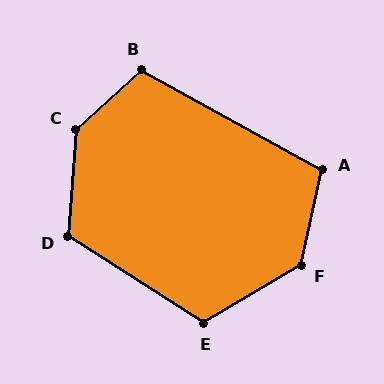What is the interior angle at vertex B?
Approximately 109 degrees (obtuse).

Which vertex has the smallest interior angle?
A, at approximately 107 degrees.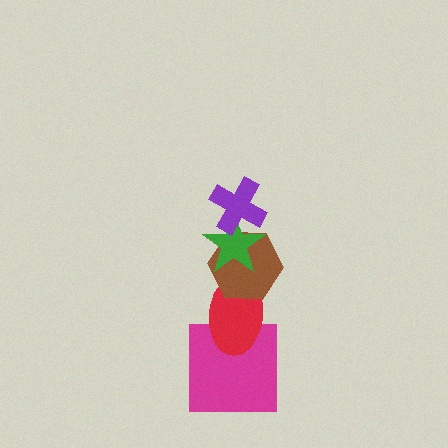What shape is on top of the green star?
The purple cross is on top of the green star.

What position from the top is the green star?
The green star is 2nd from the top.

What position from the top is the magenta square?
The magenta square is 5th from the top.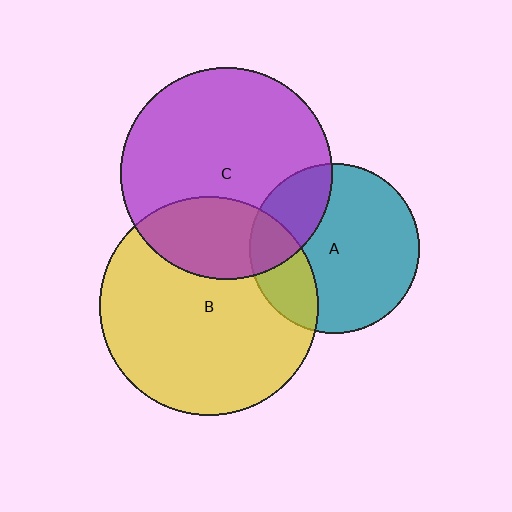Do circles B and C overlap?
Yes.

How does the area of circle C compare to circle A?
Approximately 1.6 times.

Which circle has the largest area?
Circle B (yellow).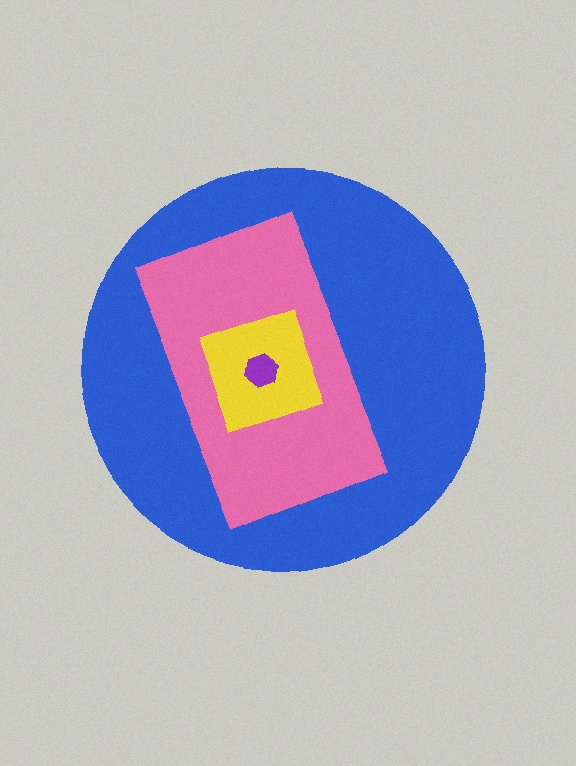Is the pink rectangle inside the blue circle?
Yes.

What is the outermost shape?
The blue circle.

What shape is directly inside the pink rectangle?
The yellow diamond.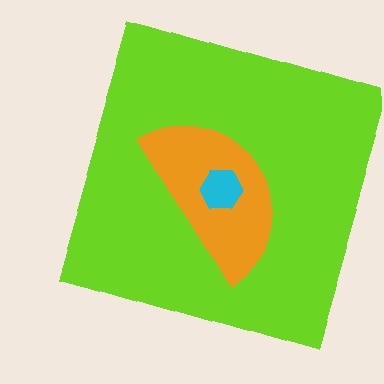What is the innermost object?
The cyan hexagon.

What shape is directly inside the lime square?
The orange semicircle.